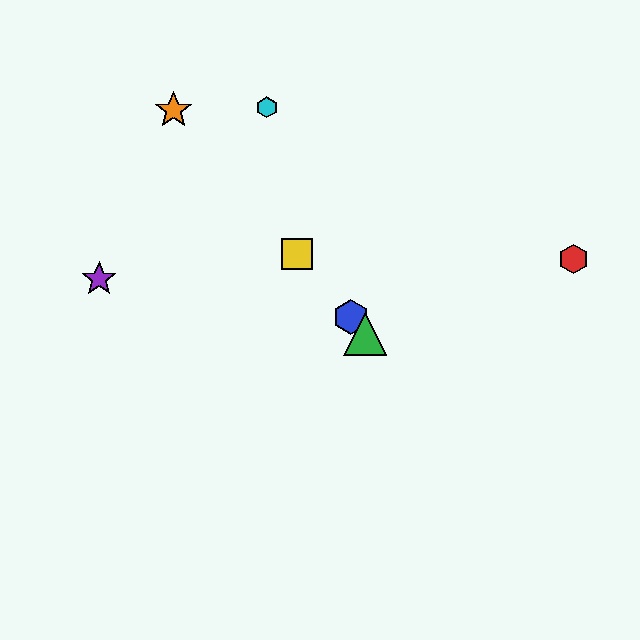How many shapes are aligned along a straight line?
4 shapes (the blue hexagon, the green triangle, the yellow square, the orange star) are aligned along a straight line.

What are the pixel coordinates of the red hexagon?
The red hexagon is at (573, 259).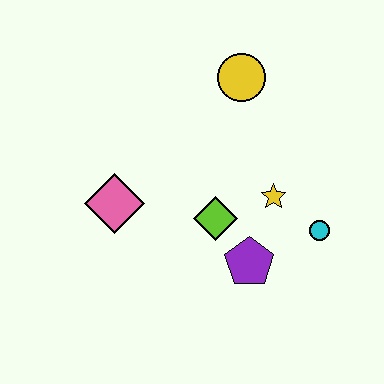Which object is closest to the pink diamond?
The lime diamond is closest to the pink diamond.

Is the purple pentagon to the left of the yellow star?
Yes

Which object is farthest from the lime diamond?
The yellow circle is farthest from the lime diamond.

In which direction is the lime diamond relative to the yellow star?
The lime diamond is to the left of the yellow star.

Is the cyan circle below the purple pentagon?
No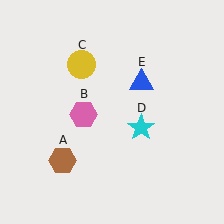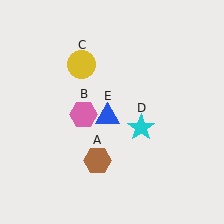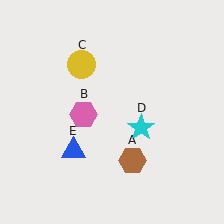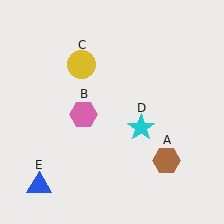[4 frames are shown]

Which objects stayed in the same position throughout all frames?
Pink hexagon (object B) and yellow circle (object C) and cyan star (object D) remained stationary.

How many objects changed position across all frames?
2 objects changed position: brown hexagon (object A), blue triangle (object E).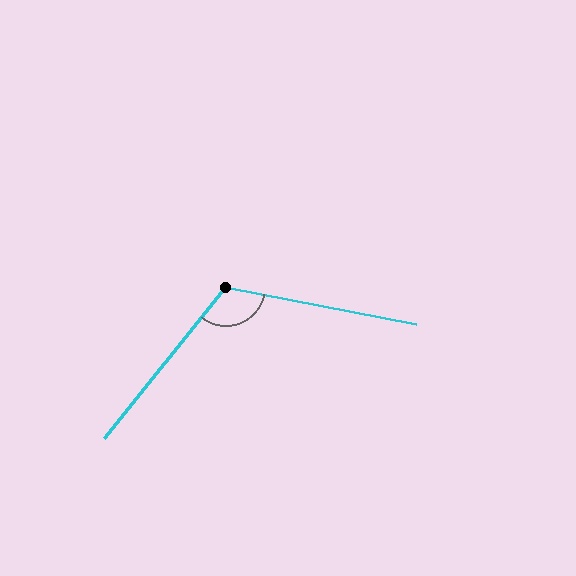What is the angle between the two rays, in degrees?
Approximately 118 degrees.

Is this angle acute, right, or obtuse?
It is obtuse.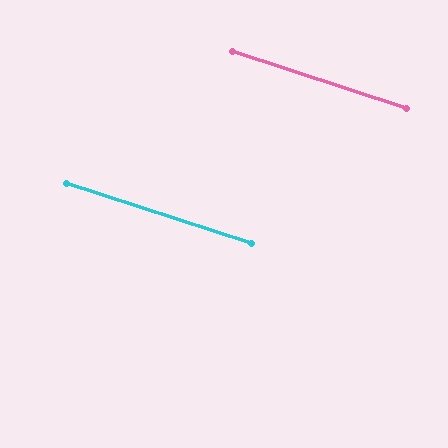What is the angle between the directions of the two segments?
Approximately 0 degrees.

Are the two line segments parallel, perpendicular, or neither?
Parallel — their directions differ by only 0.3°.